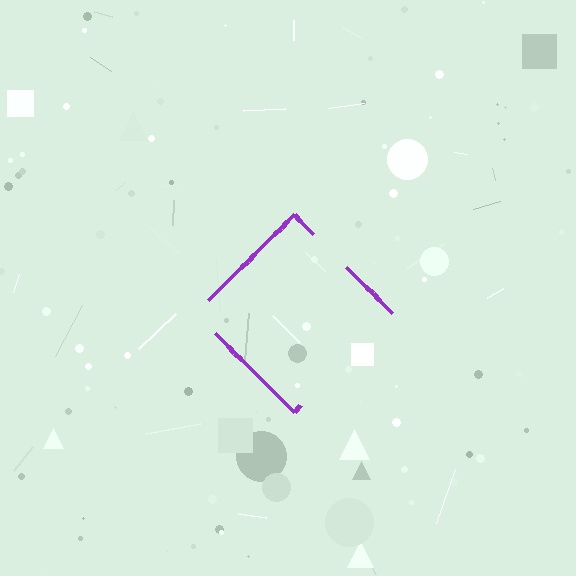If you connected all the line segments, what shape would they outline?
They would outline a diamond.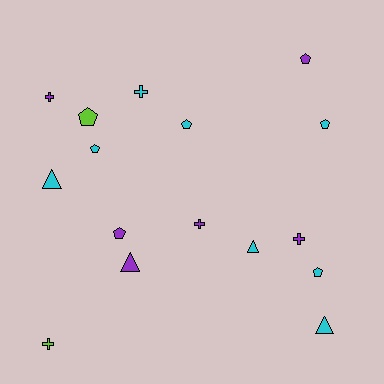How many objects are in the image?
There are 16 objects.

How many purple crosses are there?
There are 3 purple crosses.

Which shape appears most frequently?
Pentagon, with 7 objects.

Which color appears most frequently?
Cyan, with 8 objects.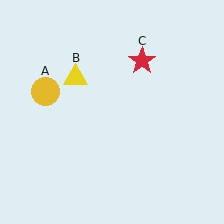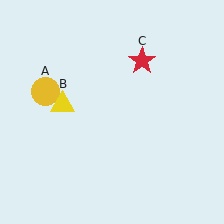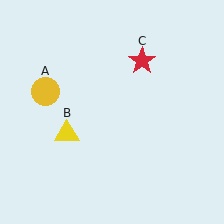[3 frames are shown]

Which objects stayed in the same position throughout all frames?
Yellow circle (object A) and red star (object C) remained stationary.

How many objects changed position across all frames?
1 object changed position: yellow triangle (object B).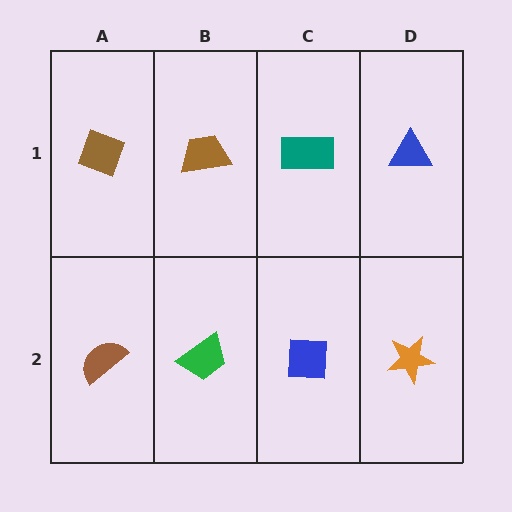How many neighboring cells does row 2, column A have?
2.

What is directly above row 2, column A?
A brown diamond.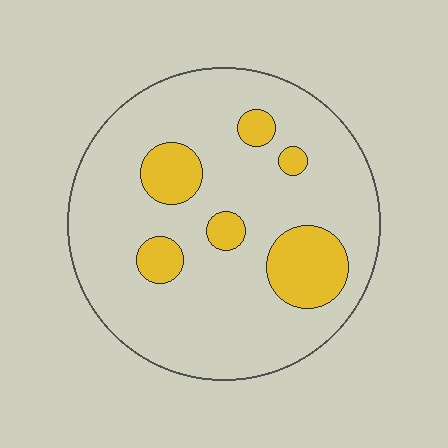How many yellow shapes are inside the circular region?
6.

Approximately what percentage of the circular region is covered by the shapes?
Approximately 15%.